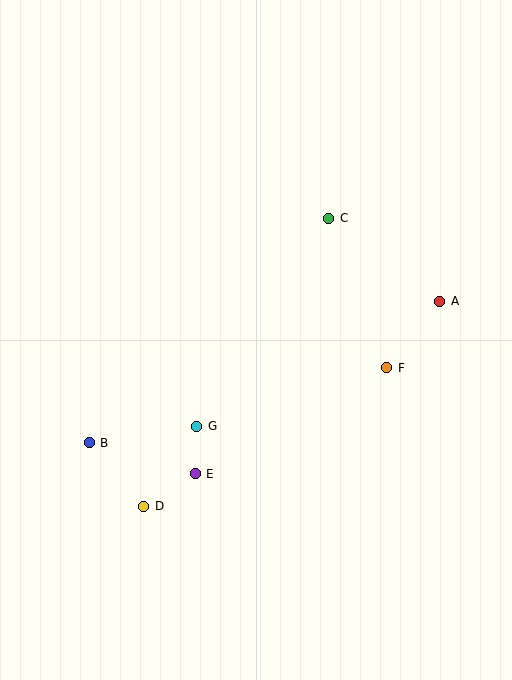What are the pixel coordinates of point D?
Point D is at (144, 506).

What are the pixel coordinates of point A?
Point A is at (440, 301).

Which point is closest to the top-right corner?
Point C is closest to the top-right corner.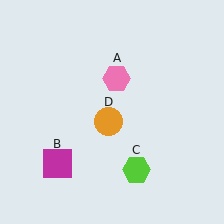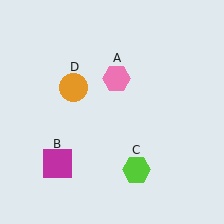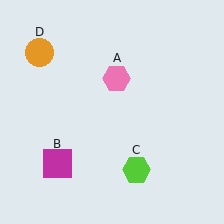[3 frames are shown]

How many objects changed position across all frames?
1 object changed position: orange circle (object D).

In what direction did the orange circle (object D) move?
The orange circle (object D) moved up and to the left.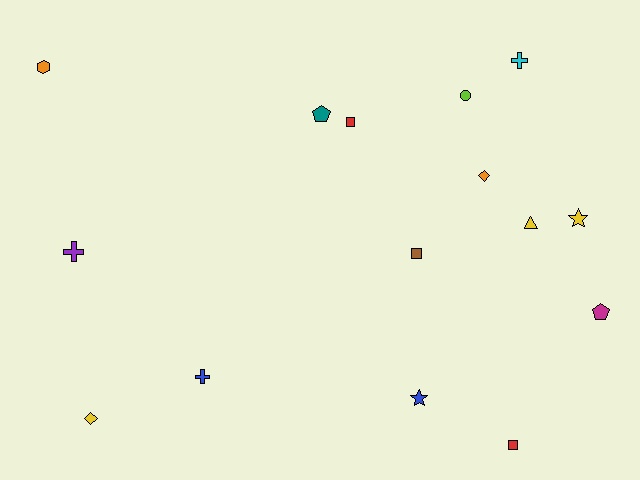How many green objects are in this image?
There are no green objects.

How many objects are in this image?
There are 15 objects.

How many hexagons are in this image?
There is 1 hexagon.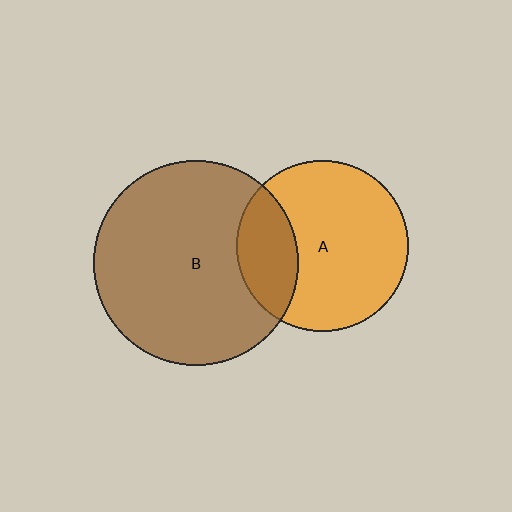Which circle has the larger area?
Circle B (brown).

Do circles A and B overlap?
Yes.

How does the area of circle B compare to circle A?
Approximately 1.4 times.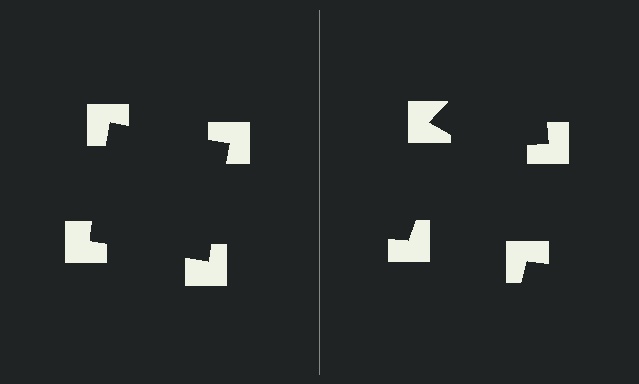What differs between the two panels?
The notched squares are positioned identically on both sides; only the wedge orientations differ. On the left they align to a square; on the right they are misaligned.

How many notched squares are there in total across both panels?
8 — 4 on each side.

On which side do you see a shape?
An illusory square appears on the left side. On the right side the wedge cuts are rotated, so no coherent shape forms.